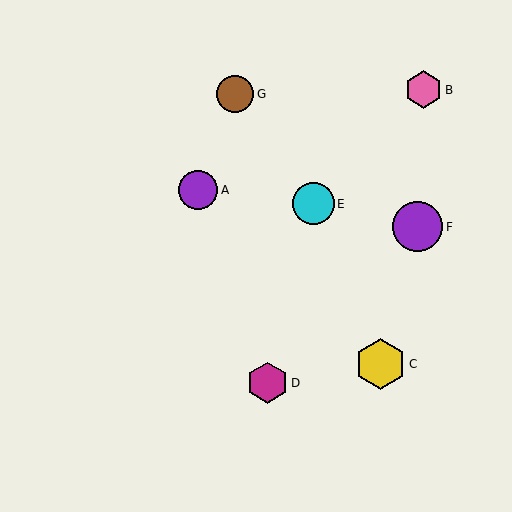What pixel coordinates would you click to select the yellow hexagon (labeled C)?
Click at (381, 364) to select the yellow hexagon C.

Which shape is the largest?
The yellow hexagon (labeled C) is the largest.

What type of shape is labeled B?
Shape B is a pink hexagon.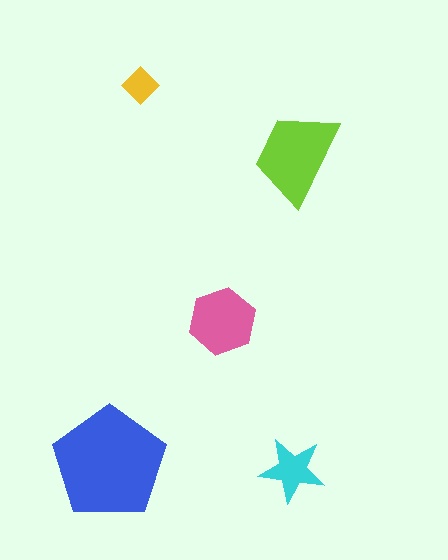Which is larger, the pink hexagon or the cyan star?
The pink hexagon.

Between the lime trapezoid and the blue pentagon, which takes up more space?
The blue pentagon.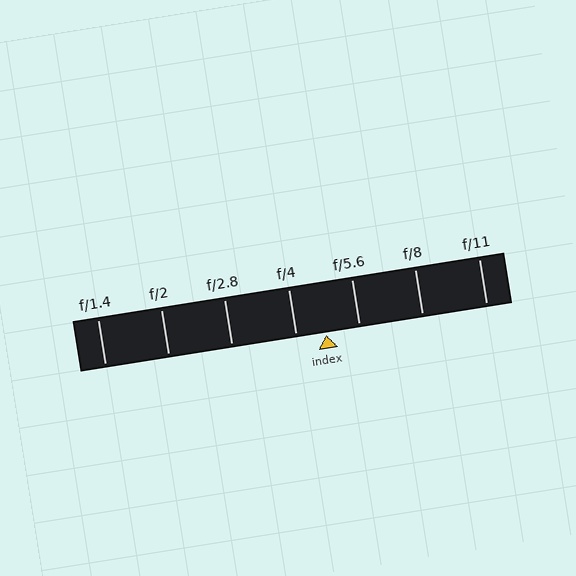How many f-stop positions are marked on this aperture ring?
There are 7 f-stop positions marked.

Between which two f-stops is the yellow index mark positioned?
The index mark is between f/4 and f/5.6.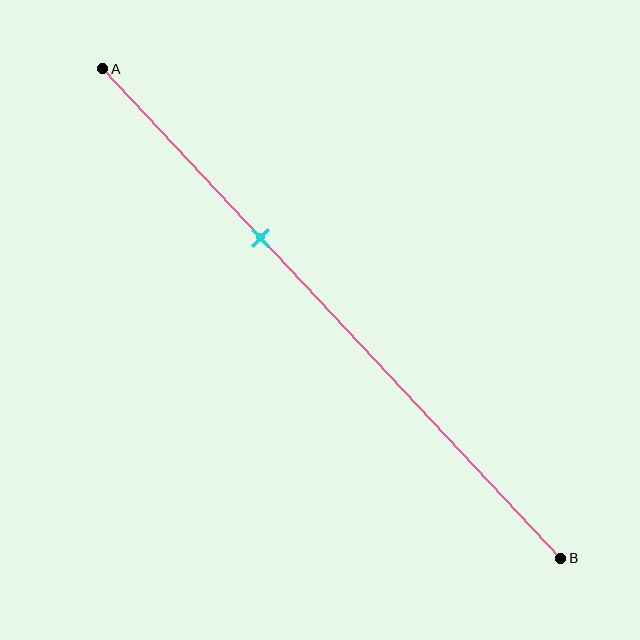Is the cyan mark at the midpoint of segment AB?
No, the mark is at about 35% from A, not at the 50% midpoint.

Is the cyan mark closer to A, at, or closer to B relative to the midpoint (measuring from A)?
The cyan mark is closer to point A than the midpoint of segment AB.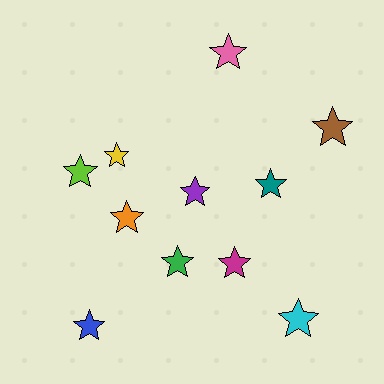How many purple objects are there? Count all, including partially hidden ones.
There is 1 purple object.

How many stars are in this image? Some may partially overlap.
There are 11 stars.